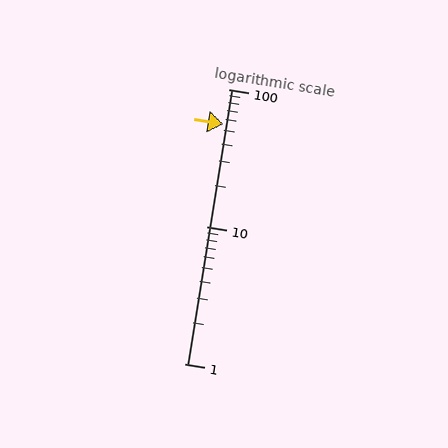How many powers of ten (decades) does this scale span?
The scale spans 2 decades, from 1 to 100.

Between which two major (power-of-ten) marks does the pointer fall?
The pointer is between 10 and 100.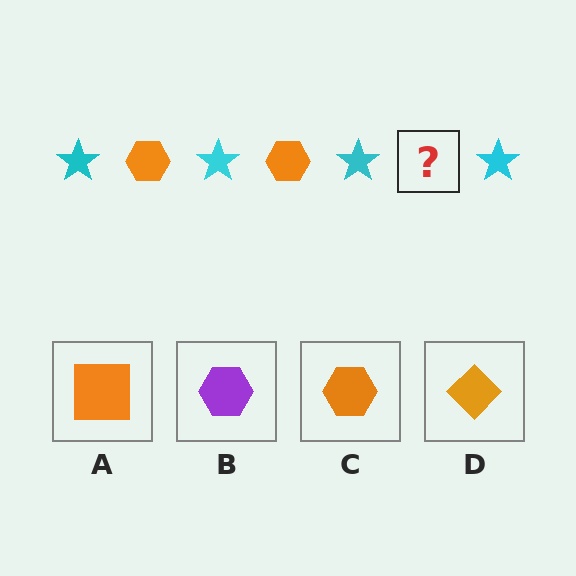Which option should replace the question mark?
Option C.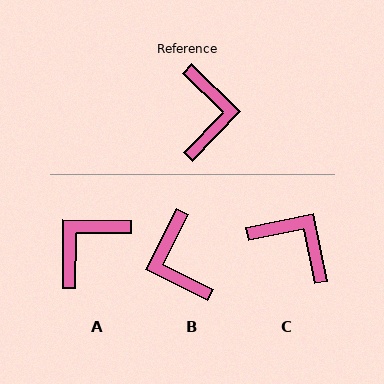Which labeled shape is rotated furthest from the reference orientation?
B, about 162 degrees away.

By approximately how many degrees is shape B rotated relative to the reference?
Approximately 162 degrees clockwise.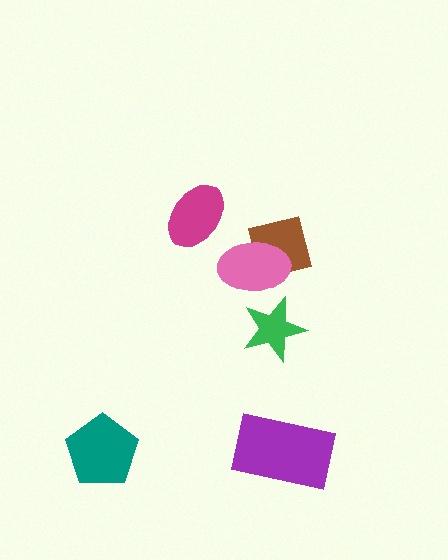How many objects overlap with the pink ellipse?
1 object overlaps with the pink ellipse.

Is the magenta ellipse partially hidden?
No, no other shape covers it.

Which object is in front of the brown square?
The pink ellipse is in front of the brown square.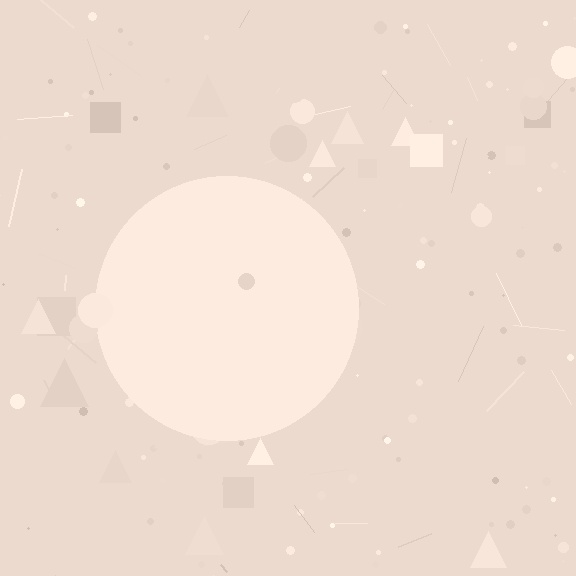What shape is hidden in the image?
A circle is hidden in the image.